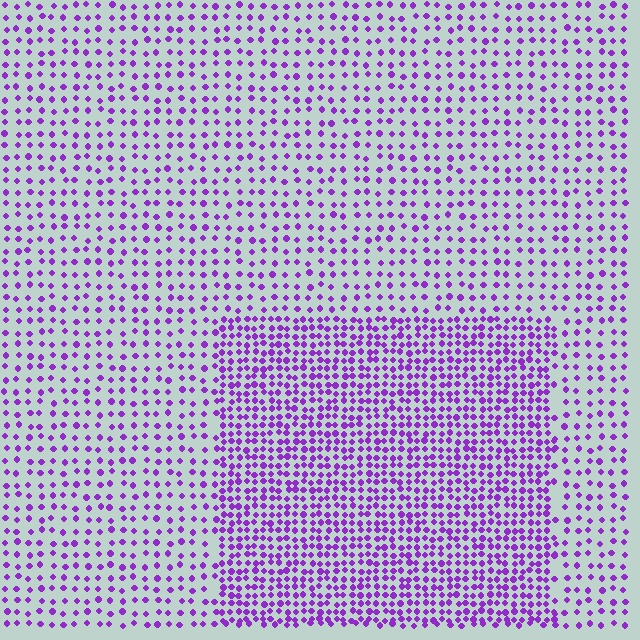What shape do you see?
I see a rectangle.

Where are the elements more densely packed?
The elements are more densely packed inside the rectangle boundary.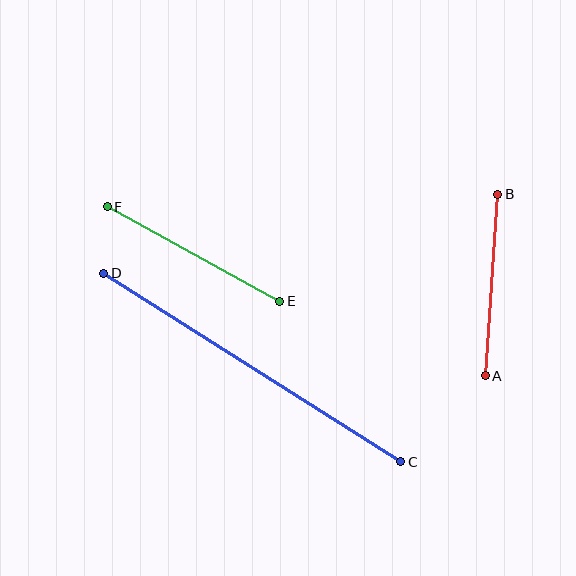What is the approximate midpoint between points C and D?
The midpoint is at approximately (252, 367) pixels.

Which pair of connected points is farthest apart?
Points C and D are farthest apart.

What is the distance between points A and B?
The distance is approximately 182 pixels.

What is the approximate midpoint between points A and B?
The midpoint is at approximately (492, 285) pixels.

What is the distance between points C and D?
The distance is approximately 352 pixels.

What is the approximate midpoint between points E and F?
The midpoint is at approximately (194, 254) pixels.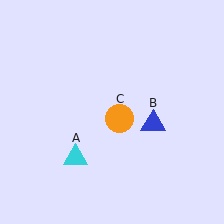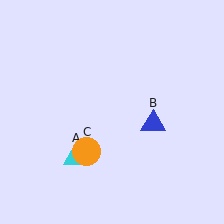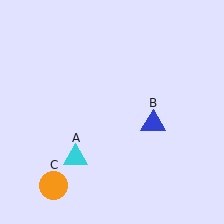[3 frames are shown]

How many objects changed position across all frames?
1 object changed position: orange circle (object C).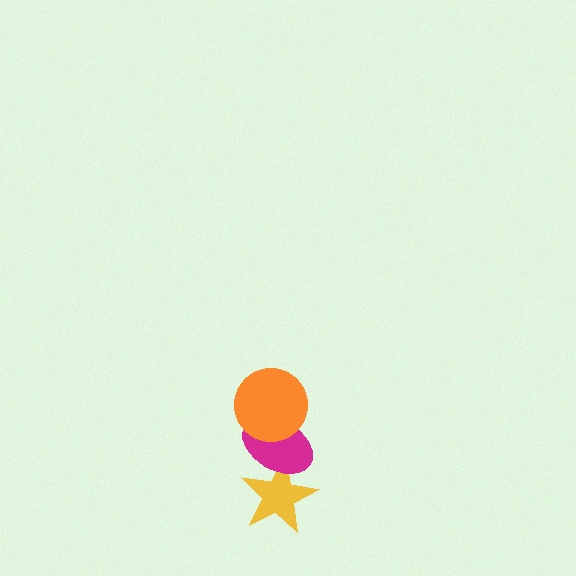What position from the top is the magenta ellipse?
The magenta ellipse is 2nd from the top.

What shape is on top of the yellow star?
The magenta ellipse is on top of the yellow star.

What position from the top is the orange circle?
The orange circle is 1st from the top.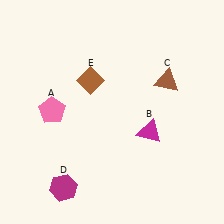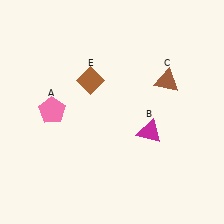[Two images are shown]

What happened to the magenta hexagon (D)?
The magenta hexagon (D) was removed in Image 2. It was in the bottom-left area of Image 1.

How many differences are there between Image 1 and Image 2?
There is 1 difference between the two images.